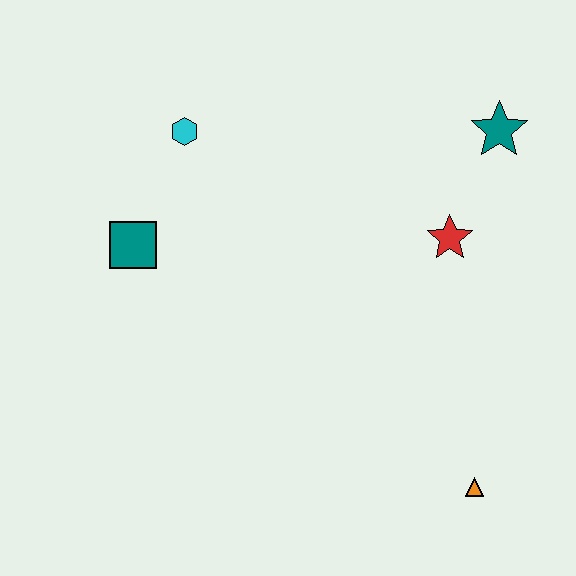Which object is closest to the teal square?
The cyan hexagon is closest to the teal square.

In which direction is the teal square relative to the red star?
The teal square is to the left of the red star.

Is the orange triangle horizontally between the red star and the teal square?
No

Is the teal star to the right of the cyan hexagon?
Yes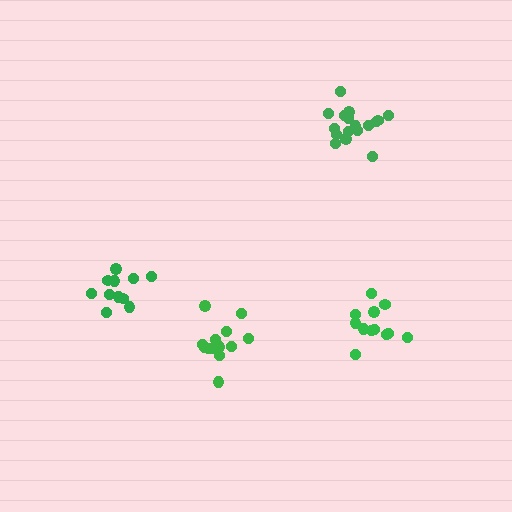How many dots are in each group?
Group 1: 15 dots, Group 2: 11 dots, Group 3: 17 dots, Group 4: 12 dots (55 total).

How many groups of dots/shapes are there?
There are 4 groups.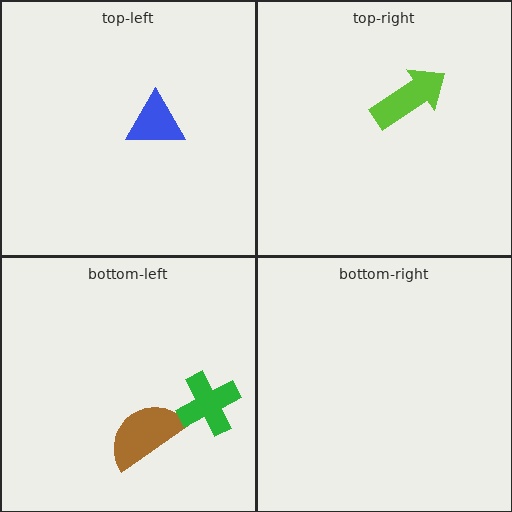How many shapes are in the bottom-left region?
2.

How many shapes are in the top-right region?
1.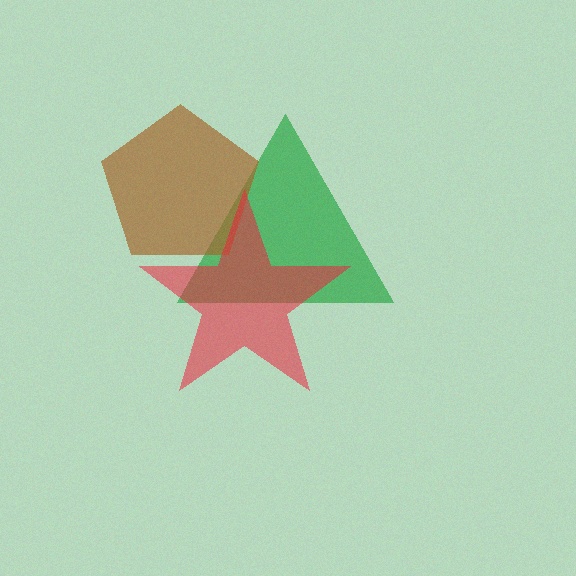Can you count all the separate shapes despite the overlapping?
Yes, there are 3 separate shapes.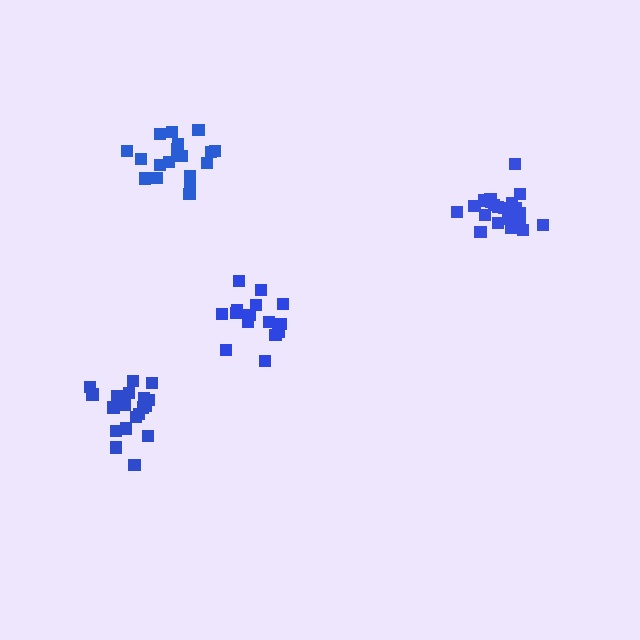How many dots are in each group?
Group 1: 15 dots, Group 2: 18 dots, Group 3: 21 dots, Group 4: 21 dots (75 total).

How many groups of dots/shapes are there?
There are 4 groups.